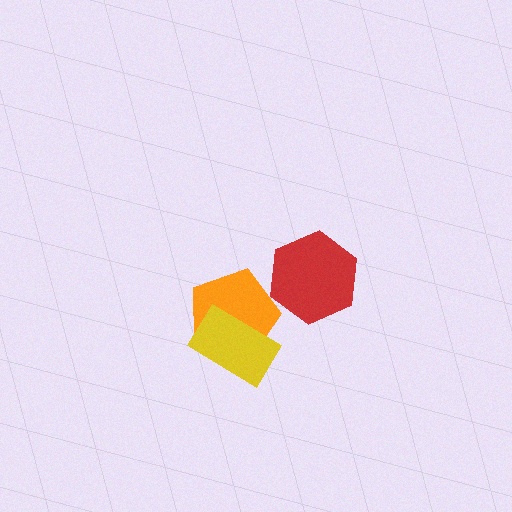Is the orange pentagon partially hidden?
Yes, it is partially covered by another shape.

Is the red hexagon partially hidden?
No, no other shape covers it.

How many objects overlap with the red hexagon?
0 objects overlap with the red hexagon.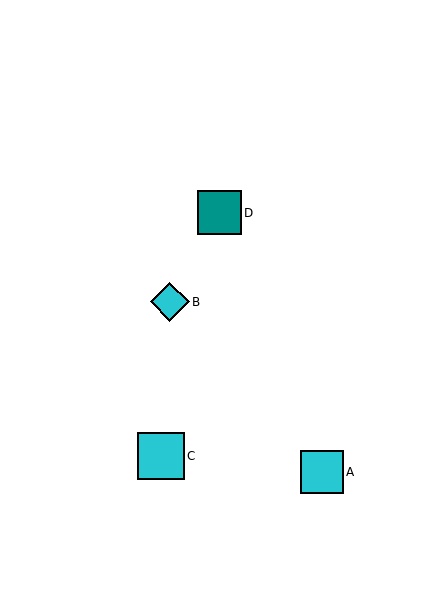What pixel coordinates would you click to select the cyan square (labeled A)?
Click at (322, 472) to select the cyan square A.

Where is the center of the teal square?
The center of the teal square is at (219, 213).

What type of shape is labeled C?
Shape C is a cyan square.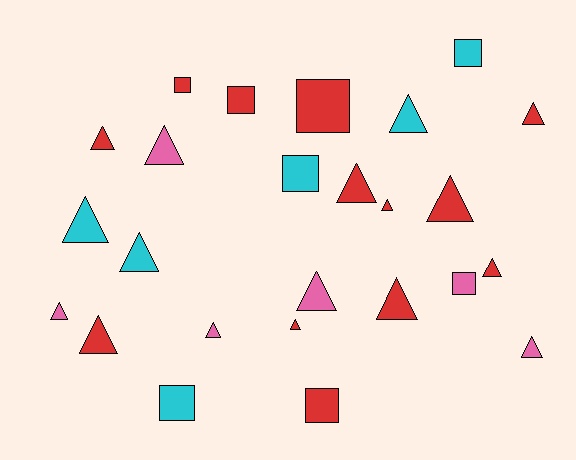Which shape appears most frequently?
Triangle, with 17 objects.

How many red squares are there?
There are 4 red squares.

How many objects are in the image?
There are 25 objects.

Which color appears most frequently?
Red, with 13 objects.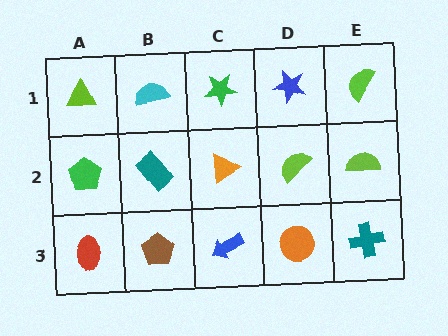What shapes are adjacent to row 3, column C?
An orange triangle (row 2, column C), a brown pentagon (row 3, column B), an orange circle (row 3, column D).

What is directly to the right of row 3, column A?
A brown pentagon.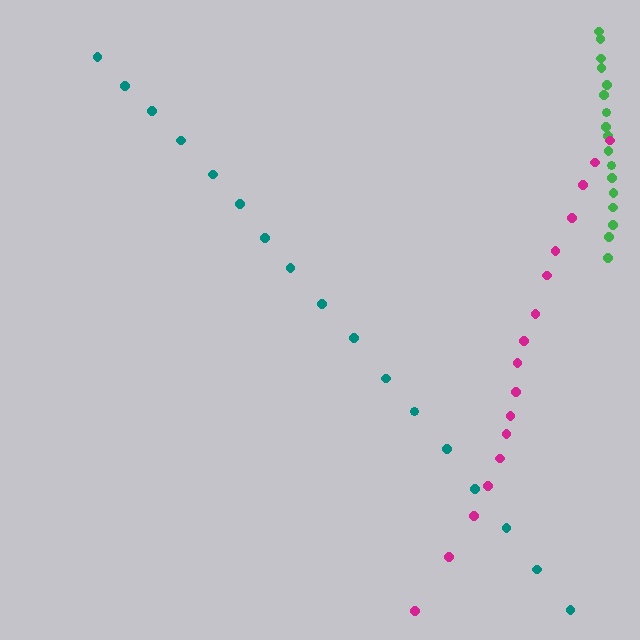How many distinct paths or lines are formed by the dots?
There are 3 distinct paths.